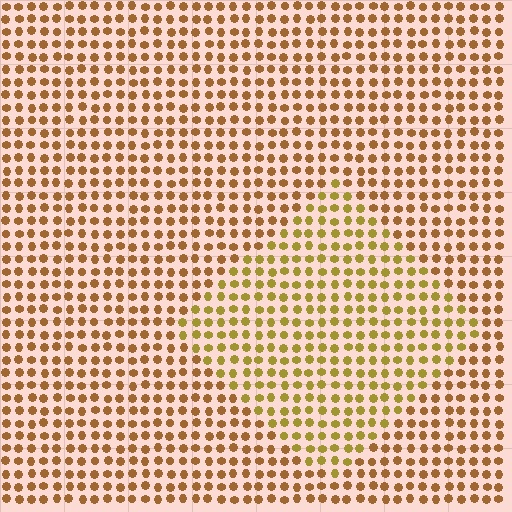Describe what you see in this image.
The image is filled with small brown elements in a uniform arrangement. A diamond-shaped region is visible where the elements are tinted to a slightly different hue, forming a subtle color boundary.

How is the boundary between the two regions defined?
The boundary is defined purely by a slight shift in hue (about 26 degrees). Spacing, size, and orientation are identical on both sides.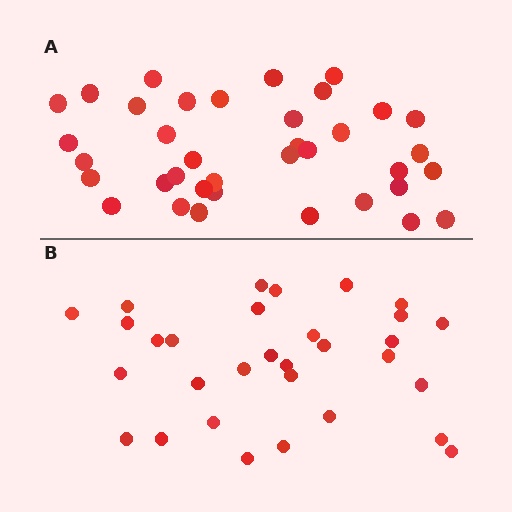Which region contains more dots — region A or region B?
Region A (the top region) has more dots.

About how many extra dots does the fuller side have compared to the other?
Region A has about 6 more dots than region B.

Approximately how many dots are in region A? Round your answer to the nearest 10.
About 40 dots. (The exact count is 37, which rounds to 40.)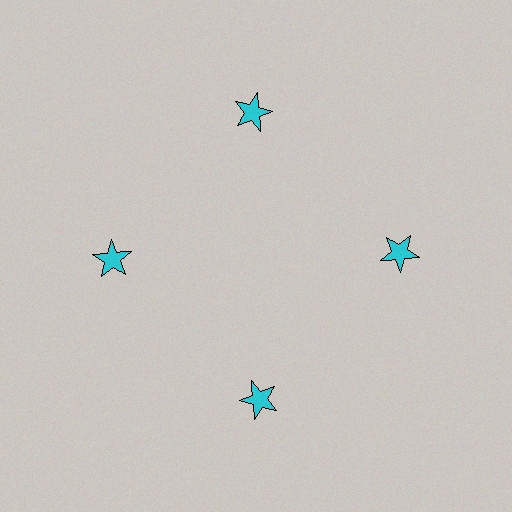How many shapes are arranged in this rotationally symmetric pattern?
There are 4 shapes, arranged in 4 groups of 1.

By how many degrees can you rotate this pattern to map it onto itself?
The pattern maps onto itself every 90 degrees of rotation.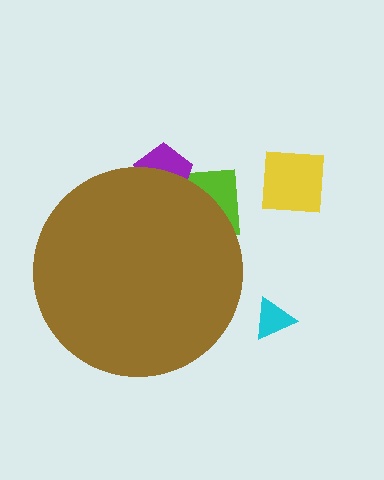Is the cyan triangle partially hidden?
No, the cyan triangle is fully visible.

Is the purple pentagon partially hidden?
Yes, the purple pentagon is partially hidden behind the brown circle.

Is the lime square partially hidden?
Yes, the lime square is partially hidden behind the brown circle.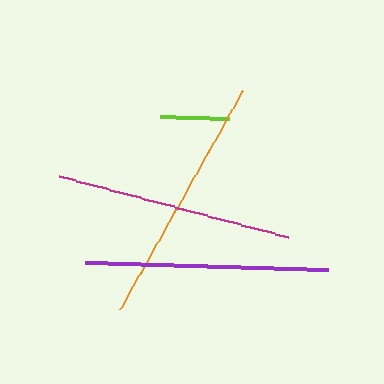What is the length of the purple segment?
The purple segment is approximately 243 pixels long.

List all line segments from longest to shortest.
From longest to shortest: orange, purple, magenta, lime.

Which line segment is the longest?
The orange line is the longest at approximately 251 pixels.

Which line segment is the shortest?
The lime line is the shortest at approximately 69 pixels.